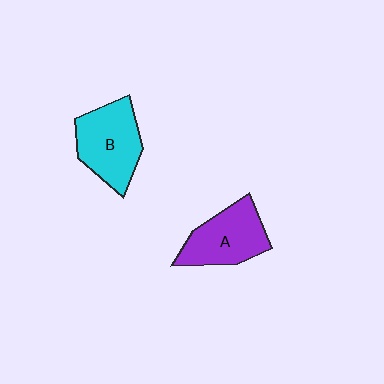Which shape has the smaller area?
Shape A (purple).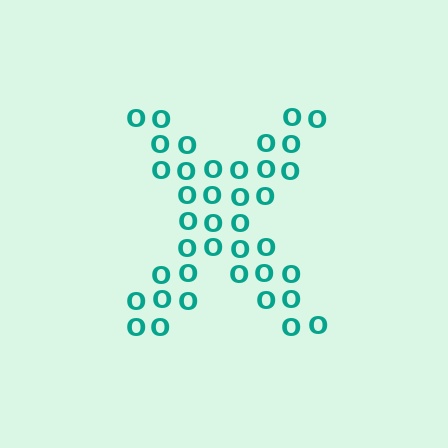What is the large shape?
The large shape is the letter X.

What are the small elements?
The small elements are letter O's.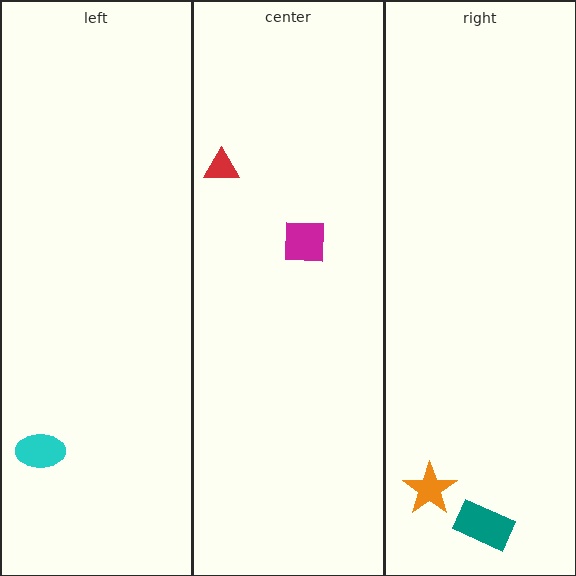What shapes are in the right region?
The teal rectangle, the orange star.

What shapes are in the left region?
The cyan ellipse.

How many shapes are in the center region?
2.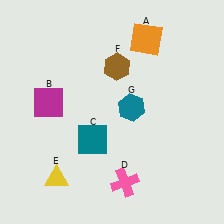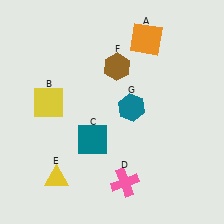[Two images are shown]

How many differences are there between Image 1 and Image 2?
There is 1 difference between the two images.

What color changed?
The square (B) changed from magenta in Image 1 to yellow in Image 2.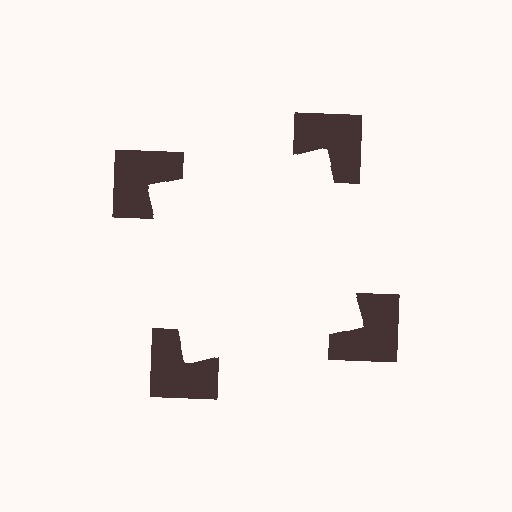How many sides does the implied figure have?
4 sides.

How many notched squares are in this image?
There are 4 — one at each vertex of the illusory square.